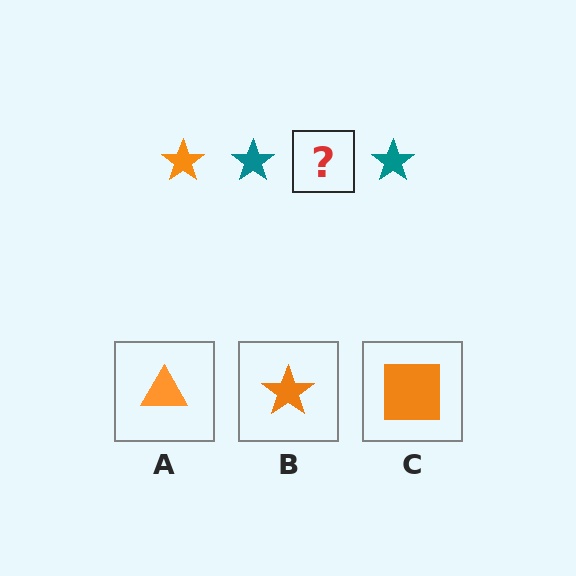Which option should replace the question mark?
Option B.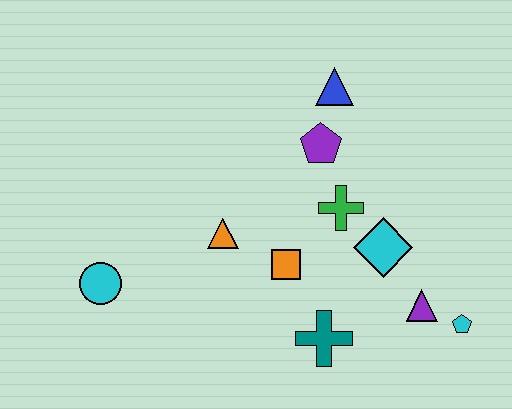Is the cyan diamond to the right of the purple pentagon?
Yes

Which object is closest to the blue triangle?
The purple pentagon is closest to the blue triangle.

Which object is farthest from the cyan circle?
The cyan pentagon is farthest from the cyan circle.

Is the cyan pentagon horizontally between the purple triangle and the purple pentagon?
No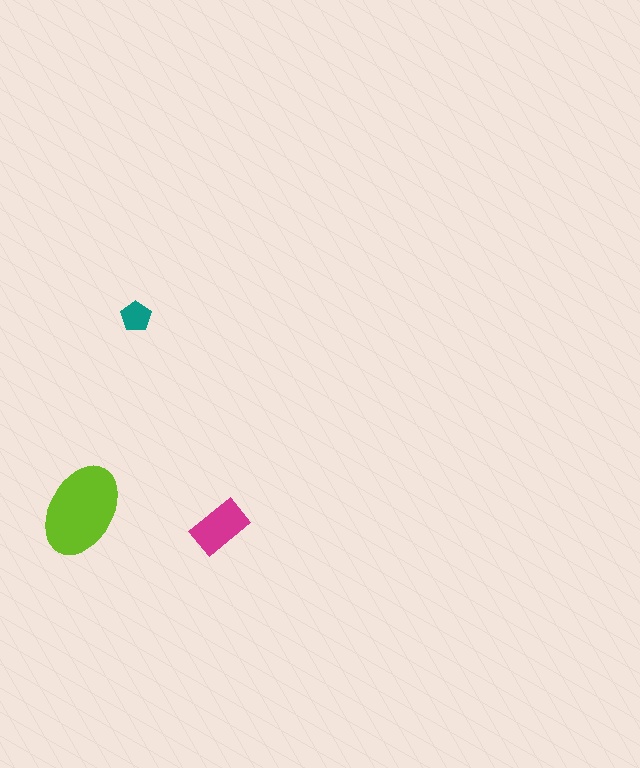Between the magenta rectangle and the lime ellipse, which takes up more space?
The lime ellipse.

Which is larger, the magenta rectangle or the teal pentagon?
The magenta rectangle.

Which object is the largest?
The lime ellipse.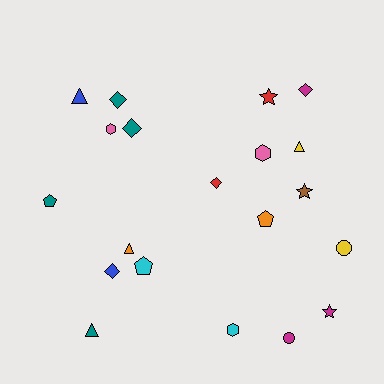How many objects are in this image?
There are 20 objects.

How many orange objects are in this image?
There are 2 orange objects.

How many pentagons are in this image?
There are 3 pentagons.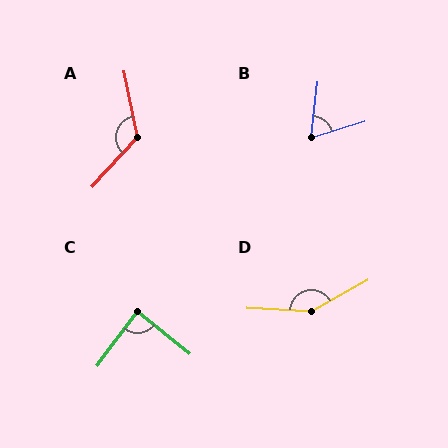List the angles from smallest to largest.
B (66°), C (87°), A (126°), D (147°).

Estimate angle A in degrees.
Approximately 126 degrees.